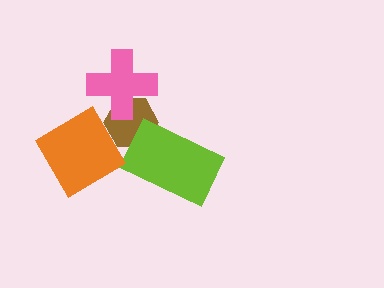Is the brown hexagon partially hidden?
Yes, it is partially covered by another shape.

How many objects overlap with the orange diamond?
0 objects overlap with the orange diamond.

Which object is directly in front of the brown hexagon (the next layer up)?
The pink cross is directly in front of the brown hexagon.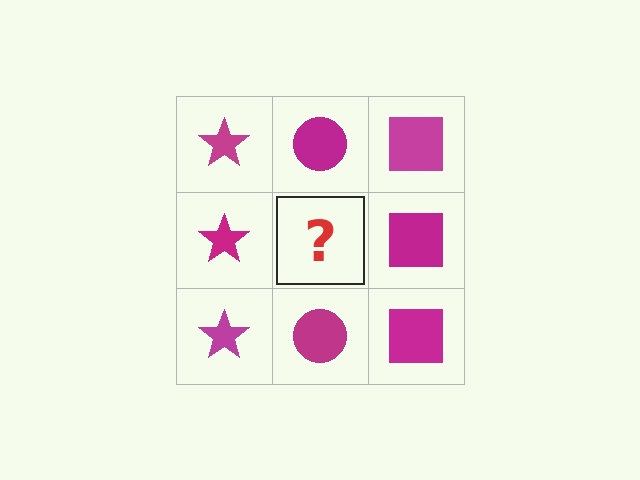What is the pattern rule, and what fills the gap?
The rule is that each column has a consistent shape. The gap should be filled with a magenta circle.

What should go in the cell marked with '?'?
The missing cell should contain a magenta circle.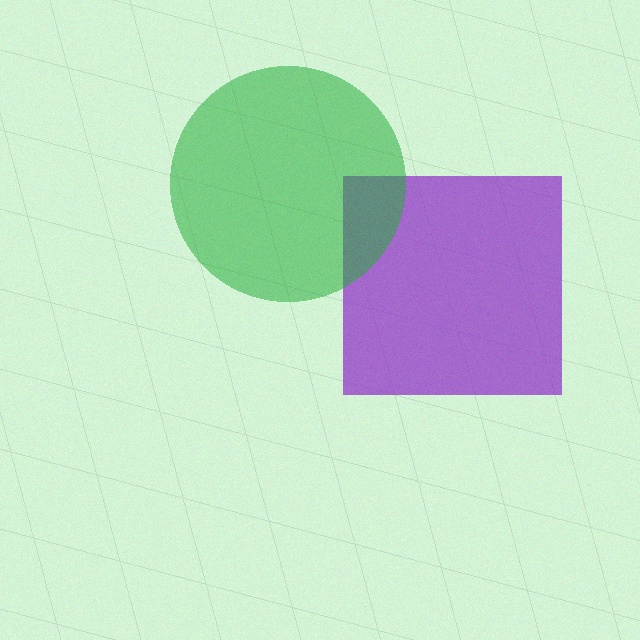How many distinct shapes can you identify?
There are 2 distinct shapes: a purple square, a green circle.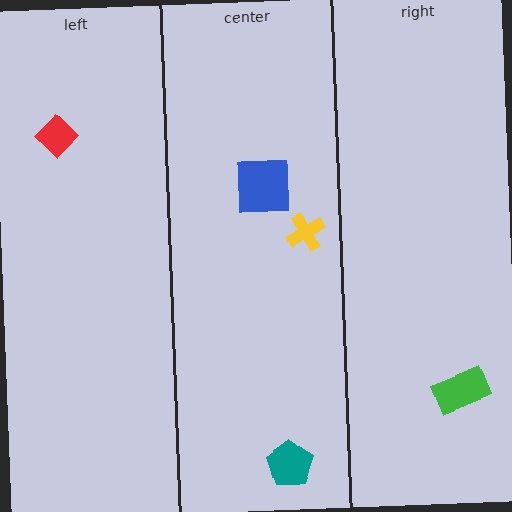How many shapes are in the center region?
3.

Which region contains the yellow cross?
The center region.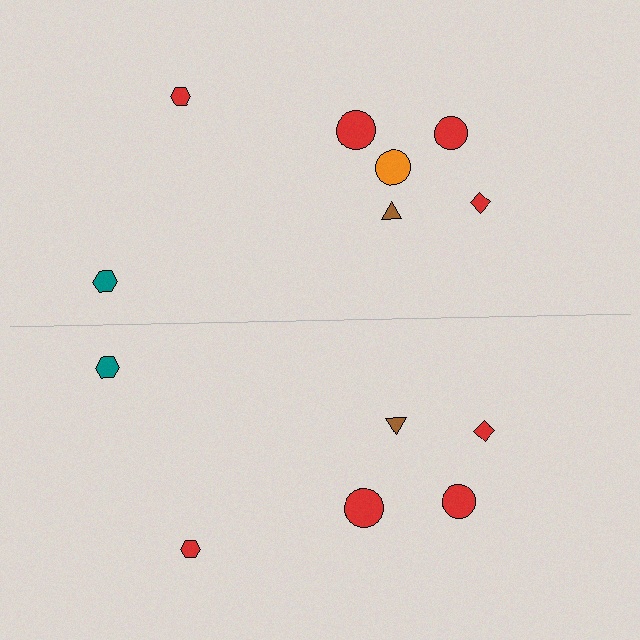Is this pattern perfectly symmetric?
No, the pattern is not perfectly symmetric. A orange circle is missing from the bottom side.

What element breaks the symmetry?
A orange circle is missing from the bottom side.